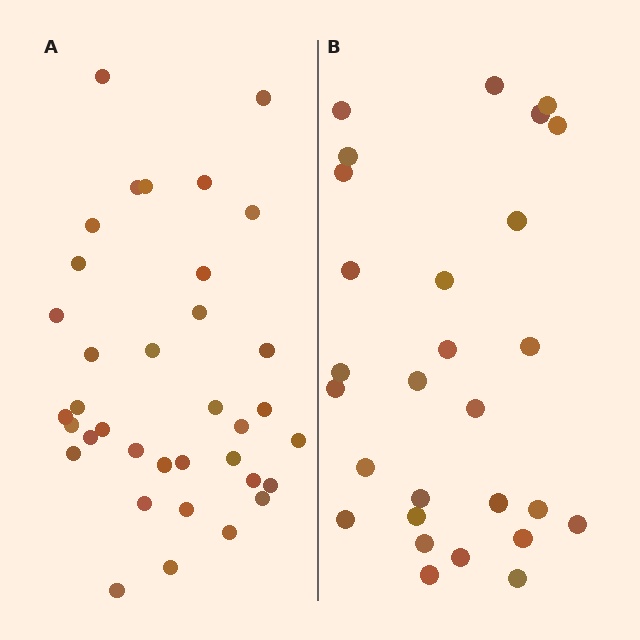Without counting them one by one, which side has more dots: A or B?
Region A (the left region) has more dots.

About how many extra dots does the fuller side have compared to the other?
Region A has roughly 8 or so more dots than region B.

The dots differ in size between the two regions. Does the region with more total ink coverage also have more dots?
No. Region B has more total ink coverage because its dots are larger, but region A actually contains more individual dots. Total area can be misleading — the number of items is what matters here.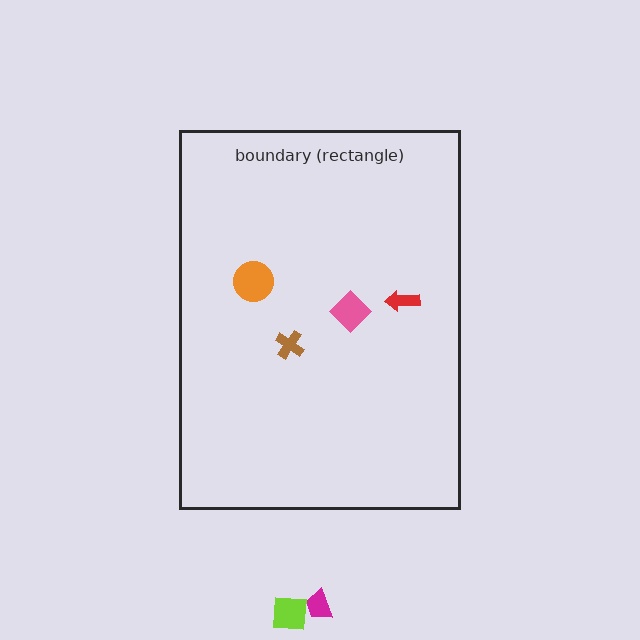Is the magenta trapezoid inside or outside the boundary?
Outside.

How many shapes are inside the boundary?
4 inside, 2 outside.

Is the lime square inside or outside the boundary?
Outside.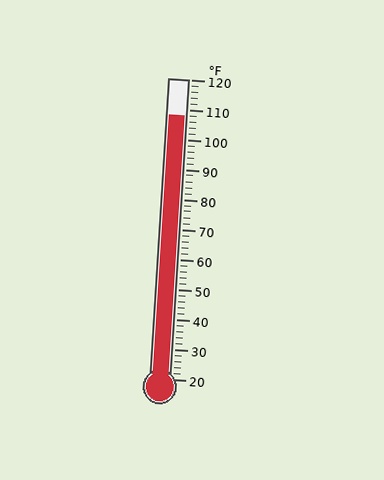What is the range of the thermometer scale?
The thermometer scale ranges from 20°F to 120°F.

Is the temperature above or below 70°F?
The temperature is above 70°F.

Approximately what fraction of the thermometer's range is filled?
The thermometer is filled to approximately 90% of its range.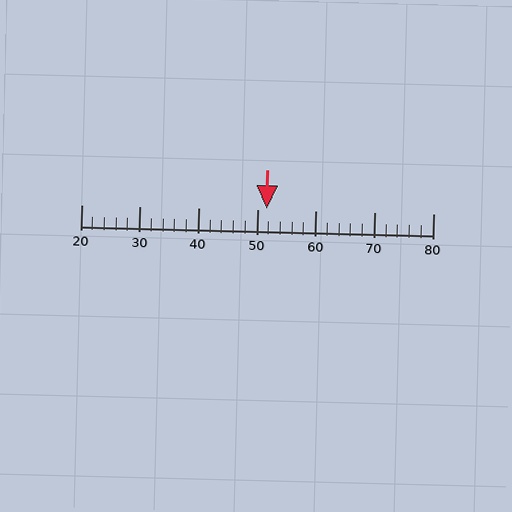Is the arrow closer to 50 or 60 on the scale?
The arrow is closer to 50.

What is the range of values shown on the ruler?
The ruler shows values from 20 to 80.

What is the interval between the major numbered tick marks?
The major tick marks are spaced 10 units apart.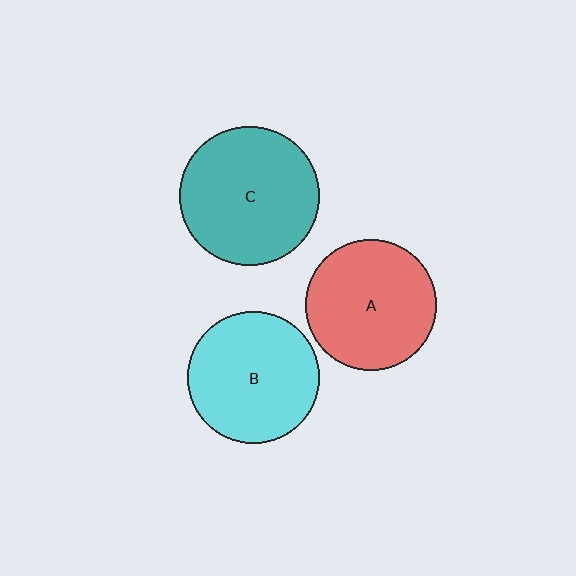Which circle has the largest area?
Circle C (teal).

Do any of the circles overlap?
No, none of the circles overlap.